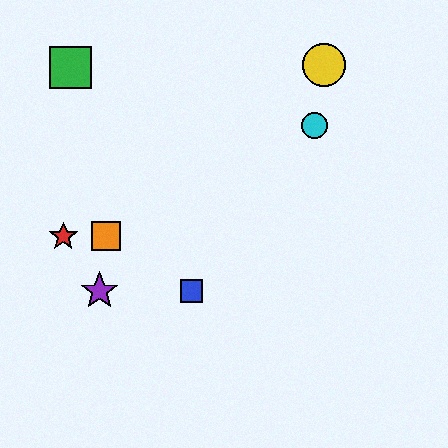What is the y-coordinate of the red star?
The red star is at y≈236.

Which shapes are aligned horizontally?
The blue square, the purple star are aligned horizontally.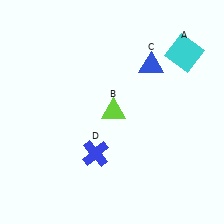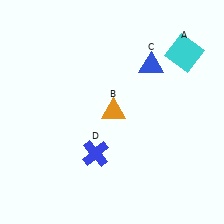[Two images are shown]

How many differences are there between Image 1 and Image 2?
There is 1 difference between the two images.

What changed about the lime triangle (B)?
In Image 1, B is lime. In Image 2, it changed to orange.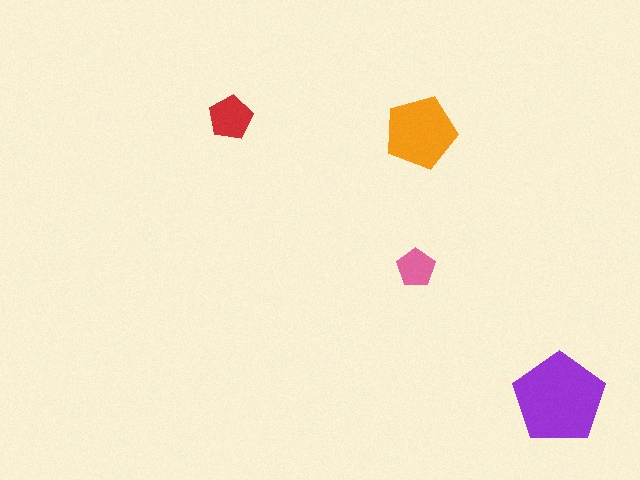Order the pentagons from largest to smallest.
the purple one, the orange one, the red one, the pink one.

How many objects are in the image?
There are 4 objects in the image.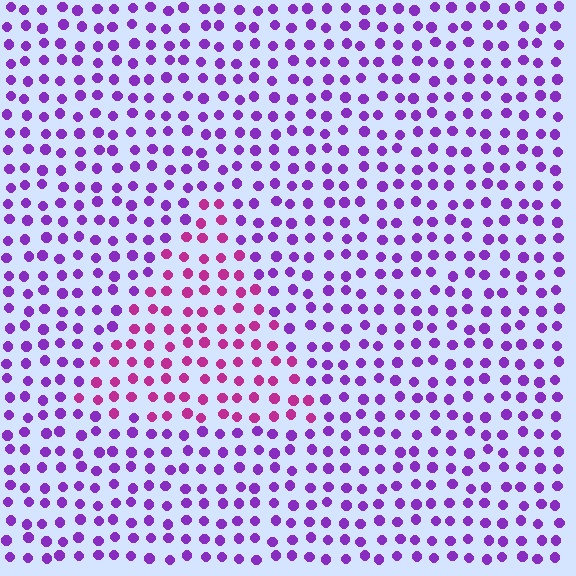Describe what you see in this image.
The image is filled with small purple elements in a uniform arrangement. A triangle-shaped region is visible where the elements are tinted to a slightly different hue, forming a subtle color boundary.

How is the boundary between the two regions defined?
The boundary is defined purely by a slight shift in hue (about 40 degrees). Spacing, size, and orientation are identical on both sides.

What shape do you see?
I see a triangle.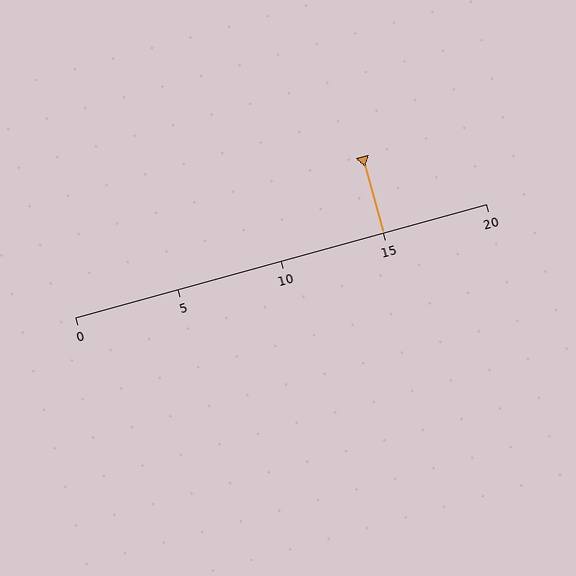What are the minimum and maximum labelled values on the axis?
The axis runs from 0 to 20.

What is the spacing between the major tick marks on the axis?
The major ticks are spaced 5 apart.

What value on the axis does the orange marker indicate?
The marker indicates approximately 15.